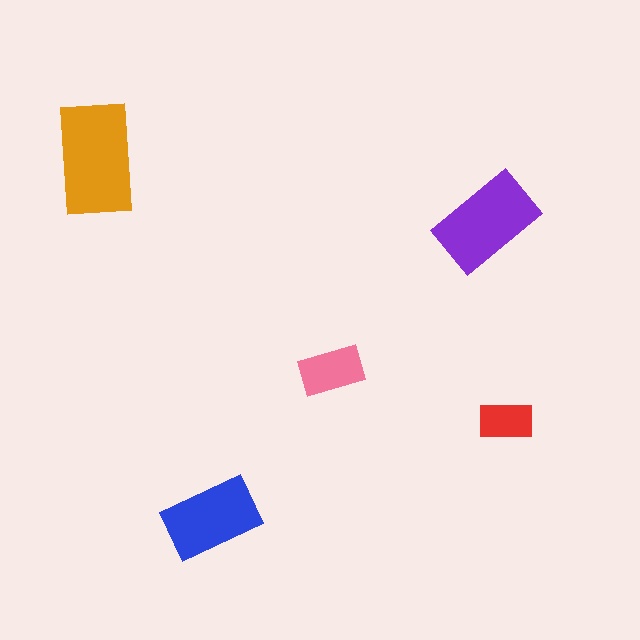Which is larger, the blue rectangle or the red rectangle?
The blue one.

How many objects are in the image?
There are 5 objects in the image.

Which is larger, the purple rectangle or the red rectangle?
The purple one.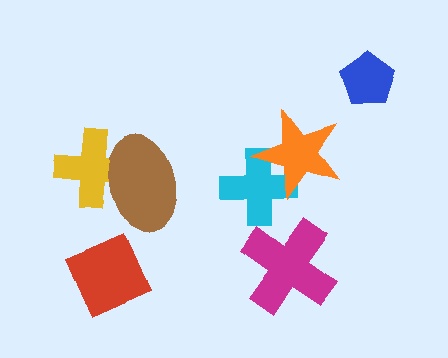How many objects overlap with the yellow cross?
1 object overlaps with the yellow cross.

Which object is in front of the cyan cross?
The orange star is in front of the cyan cross.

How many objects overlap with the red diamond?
0 objects overlap with the red diamond.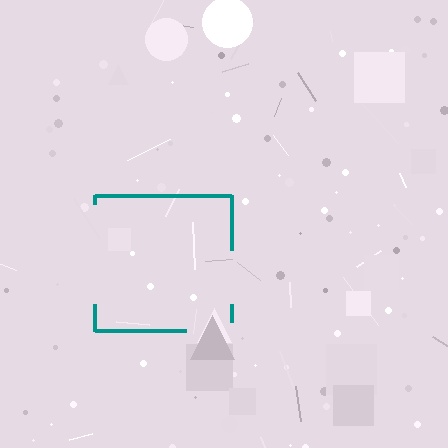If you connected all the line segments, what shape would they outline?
They would outline a square.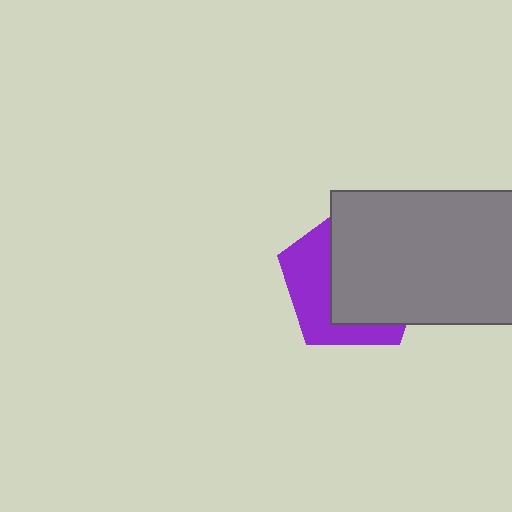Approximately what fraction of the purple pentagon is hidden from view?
Roughly 61% of the purple pentagon is hidden behind the gray rectangle.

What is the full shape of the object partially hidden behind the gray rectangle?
The partially hidden object is a purple pentagon.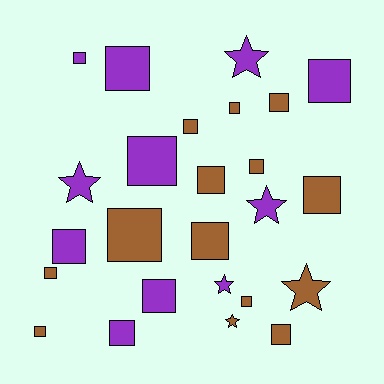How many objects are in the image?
There are 25 objects.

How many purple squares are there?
There are 7 purple squares.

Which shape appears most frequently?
Square, with 19 objects.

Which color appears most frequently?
Brown, with 14 objects.